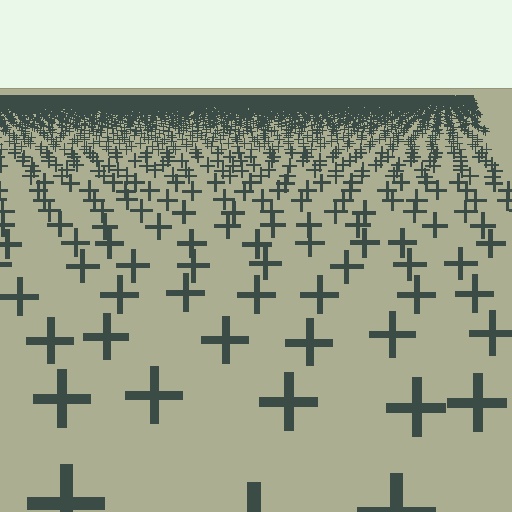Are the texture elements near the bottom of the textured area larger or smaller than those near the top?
Larger. Near the bottom, elements are closer to the viewer and appear at a bigger on-screen size.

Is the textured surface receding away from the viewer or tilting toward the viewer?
The surface is receding away from the viewer. Texture elements get smaller and denser toward the top.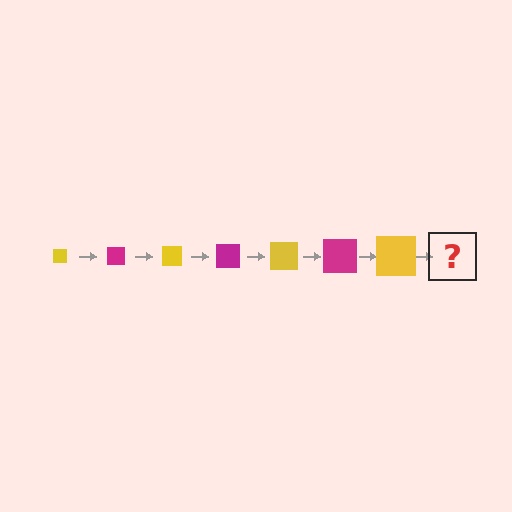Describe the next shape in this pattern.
It should be a magenta square, larger than the previous one.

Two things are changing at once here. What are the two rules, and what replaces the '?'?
The two rules are that the square grows larger each step and the color cycles through yellow and magenta. The '?' should be a magenta square, larger than the previous one.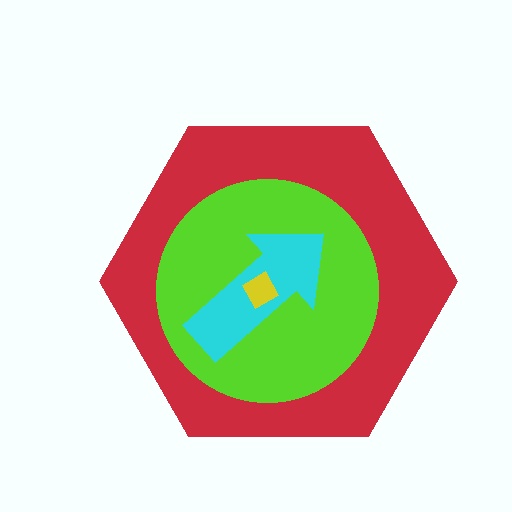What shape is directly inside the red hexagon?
The lime circle.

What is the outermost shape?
The red hexagon.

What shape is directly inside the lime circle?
The cyan arrow.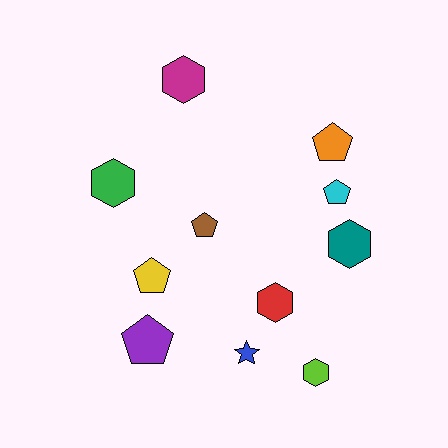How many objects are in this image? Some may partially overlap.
There are 11 objects.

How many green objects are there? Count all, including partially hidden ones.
There is 1 green object.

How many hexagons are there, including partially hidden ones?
There are 5 hexagons.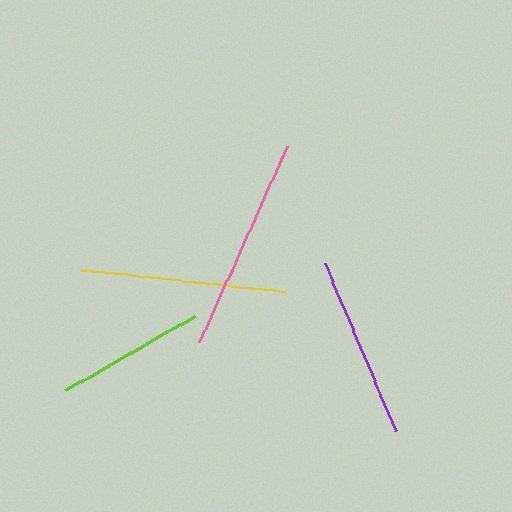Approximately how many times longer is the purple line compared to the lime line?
The purple line is approximately 1.2 times the length of the lime line.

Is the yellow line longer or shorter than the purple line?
The yellow line is longer than the purple line.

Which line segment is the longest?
The pink line is the longest at approximately 215 pixels.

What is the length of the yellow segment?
The yellow segment is approximately 205 pixels long.